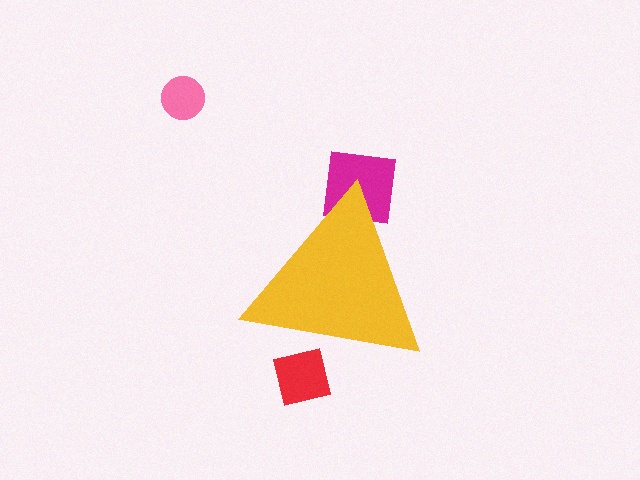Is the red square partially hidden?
Yes, the red square is partially hidden behind the yellow triangle.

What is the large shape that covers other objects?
A yellow triangle.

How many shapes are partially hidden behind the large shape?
2 shapes are partially hidden.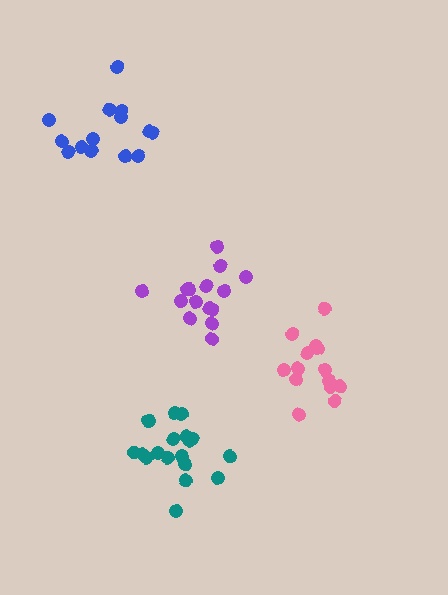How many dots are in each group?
Group 1: 15 dots, Group 2: 14 dots, Group 3: 14 dots, Group 4: 19 dots (62 total).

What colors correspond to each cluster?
The clusters are colored: purple, pink, blue, teal.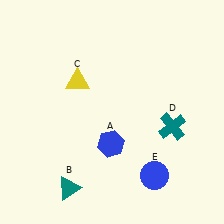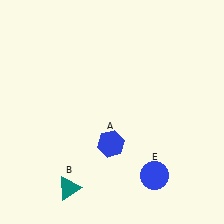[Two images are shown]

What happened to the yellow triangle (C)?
The yellow triangle (C) was removed in Image 2. It was in the top-left area of Image 1.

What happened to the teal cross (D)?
The teal cross (D) was removed in Image 2. It was in the bottom-right area of Image 1.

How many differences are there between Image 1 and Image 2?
There are 2 differences between the two images.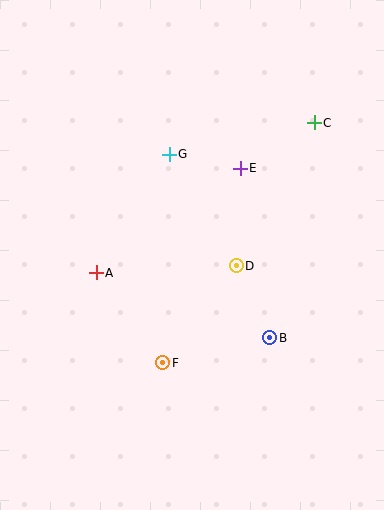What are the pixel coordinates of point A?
Point A is at (96, 273).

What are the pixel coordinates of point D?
Point D is at (236, 266).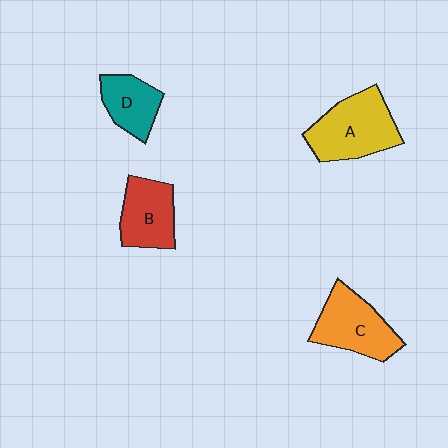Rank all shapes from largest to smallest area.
From largest to smallest: A (yellow), C (orange), B (red), D (teal).